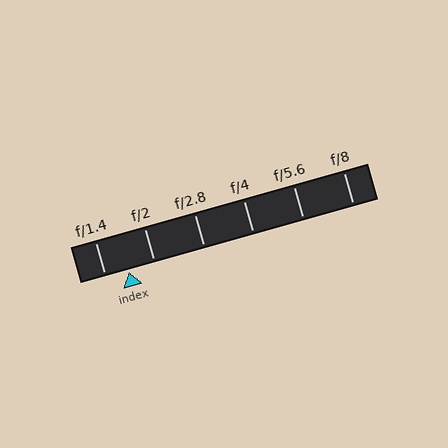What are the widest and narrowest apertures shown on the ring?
The widest aperture shown is f/1.4 and the narrowest is f/8.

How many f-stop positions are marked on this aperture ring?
There are 6 f-stop positions marked.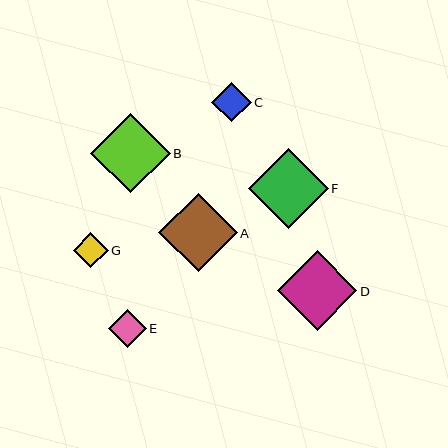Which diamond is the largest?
Diamond F is the largest with a size of approximately 80 pixels.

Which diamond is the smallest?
Diamond G is the smallest with a size of approximately 35 pixels.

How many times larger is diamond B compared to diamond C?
Diamond B is approximately 2.0 times the size of diamond C.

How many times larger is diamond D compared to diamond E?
Diamond D is approximately 2.1 times the size of diamond E.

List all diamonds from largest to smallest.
From largest to smallest: F, B, D, A, C, E, G.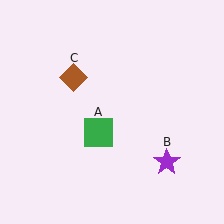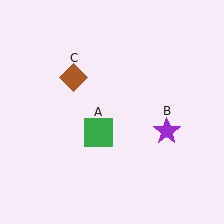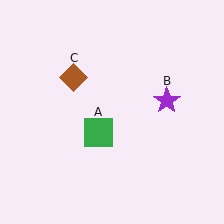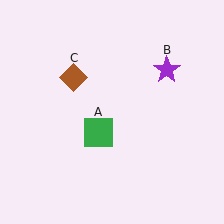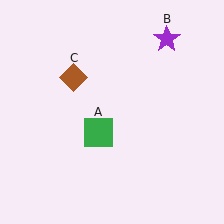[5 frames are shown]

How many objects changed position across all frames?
1 object changed position: purple star (object B).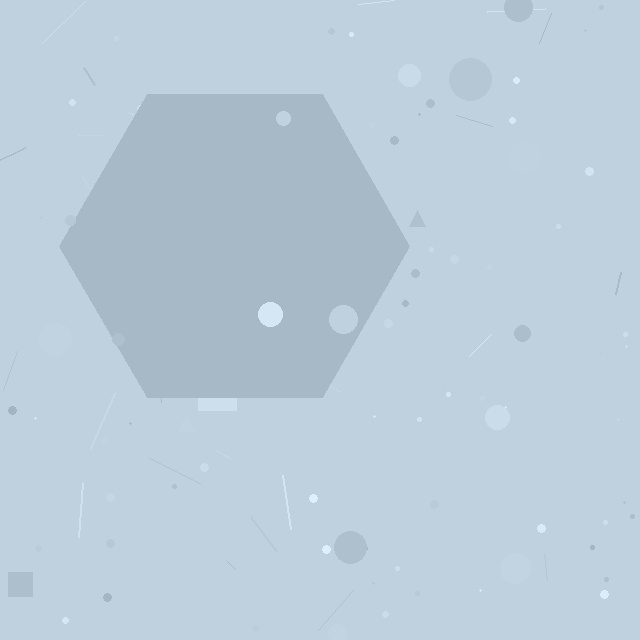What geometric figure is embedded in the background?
A hexagon is embedded in the background.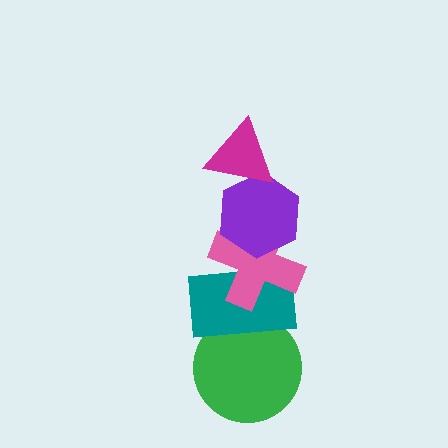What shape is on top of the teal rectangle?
The pink cross is on top of the teal rectangle.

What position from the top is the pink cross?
The pink cross is 3rd from the top.